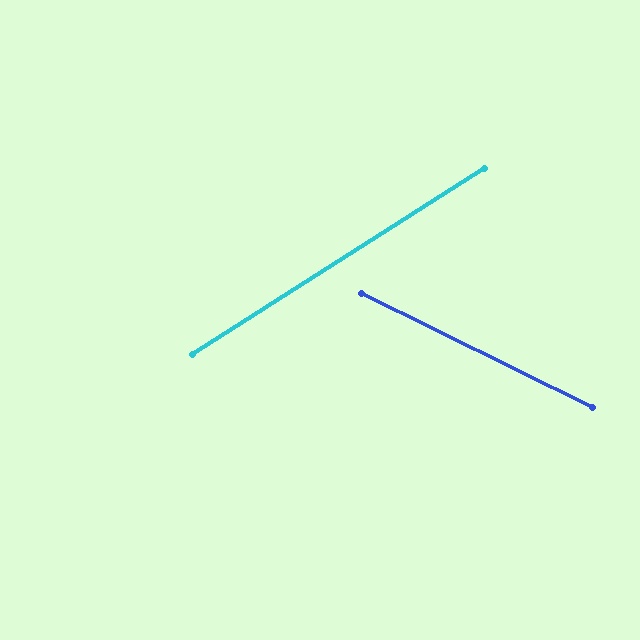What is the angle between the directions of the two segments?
Approximately 59 degrees.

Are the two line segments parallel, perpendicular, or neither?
Neither parallel nor perpendicular — they differ by about 59°.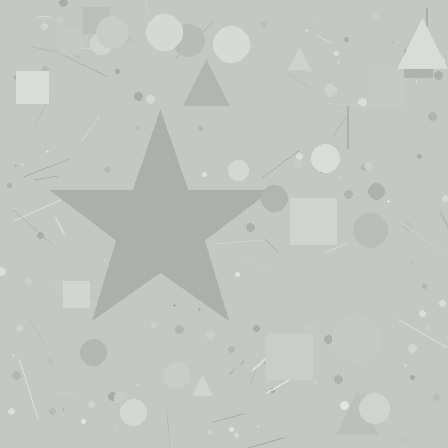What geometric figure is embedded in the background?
A star is embedded in the background.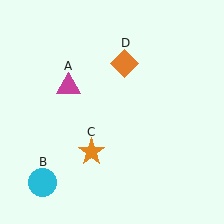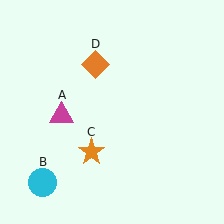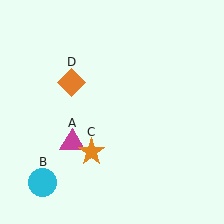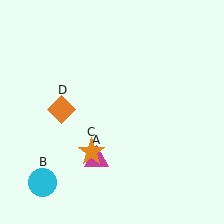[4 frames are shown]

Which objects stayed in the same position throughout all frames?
Cyan circle (object B) and orange star (object C) remained stationary.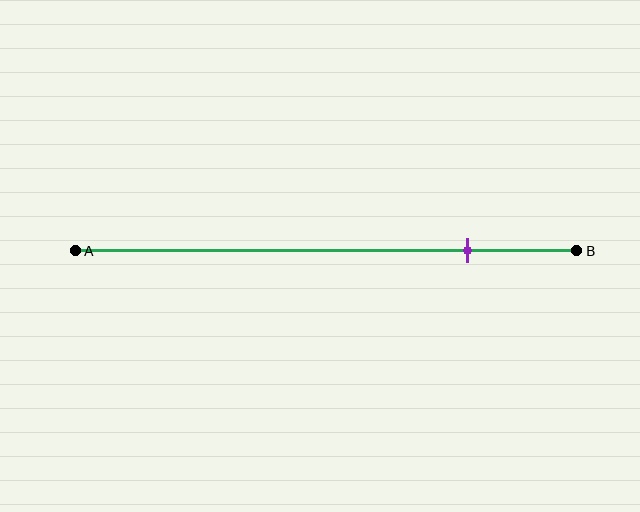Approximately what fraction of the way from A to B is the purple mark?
The purple mark is approximately 80% of the way from A to B.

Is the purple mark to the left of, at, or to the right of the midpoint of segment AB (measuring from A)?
The purple mark is to the right of the midpoint of segment AB.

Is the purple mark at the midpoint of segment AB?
No, the mark is at about 80% from A, not at the 50% midpoint.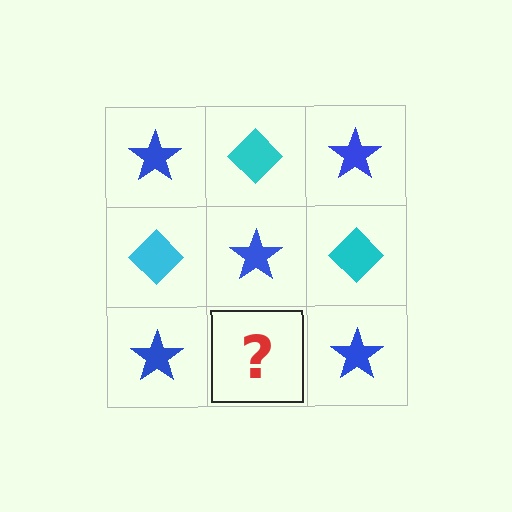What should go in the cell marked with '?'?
The missing cell should contain a cyan diamond.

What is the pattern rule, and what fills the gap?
The rule is that it alternates blue star and cyan diamond in a checkerboard pattern. The gap should be filled with a cyan diamond.